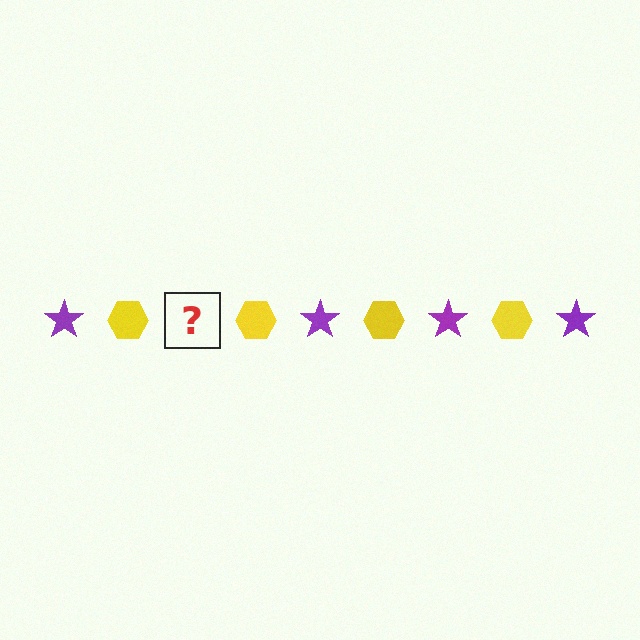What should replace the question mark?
The question mark should be replaced with a purple star.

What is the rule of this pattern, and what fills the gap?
The rule is that the pattern alternates between purple star and yellow hexagon. The gap should be filled with a purple star.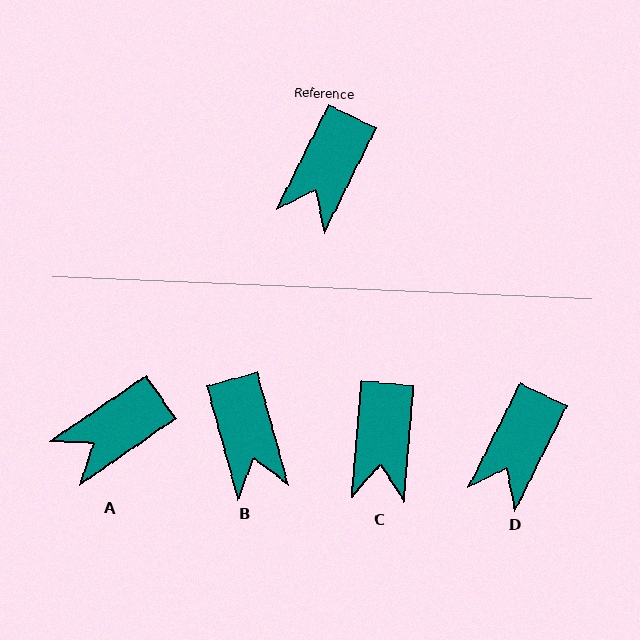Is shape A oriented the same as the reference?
No, it is off by about 29 degrees.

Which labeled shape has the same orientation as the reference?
D.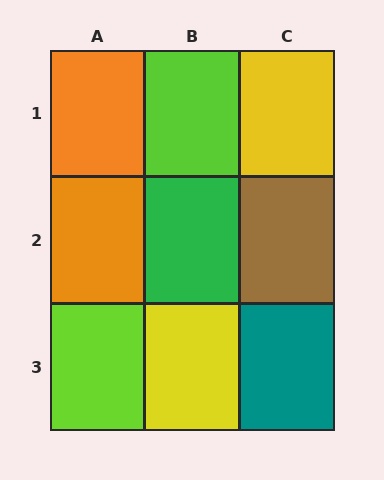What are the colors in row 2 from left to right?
Orange, green, brown.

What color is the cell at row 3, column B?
Yellow.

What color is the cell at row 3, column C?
Teal.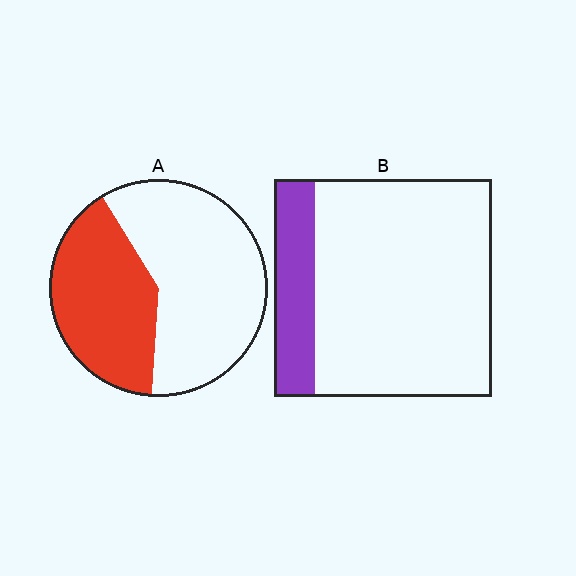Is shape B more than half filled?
No.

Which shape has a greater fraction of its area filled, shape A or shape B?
Shape A.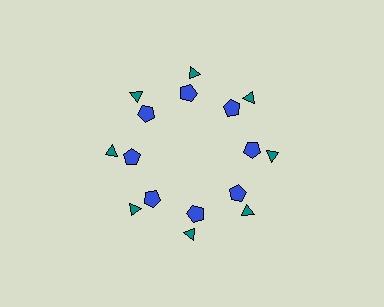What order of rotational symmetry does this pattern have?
This pattern has 8-fold rotational symmetry.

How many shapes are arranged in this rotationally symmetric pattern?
There are 16 shapes, arranged in 8 groups of 2.